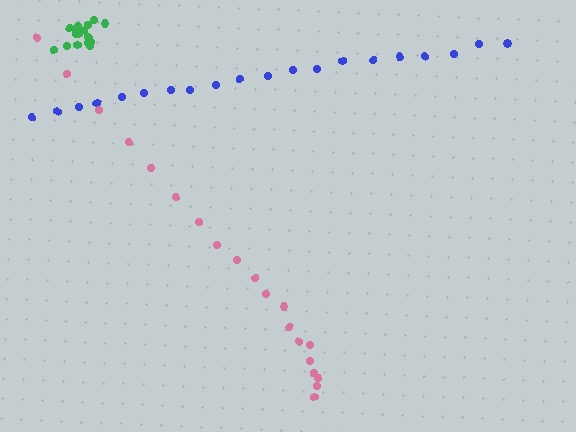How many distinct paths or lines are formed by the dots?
There are 3 distinct paths.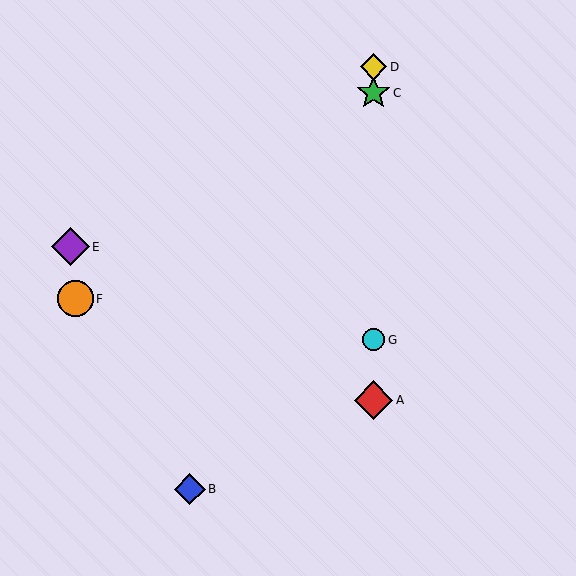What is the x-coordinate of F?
Object F is at x≈75.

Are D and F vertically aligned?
No, D is at x≈373 and F is at x≈75.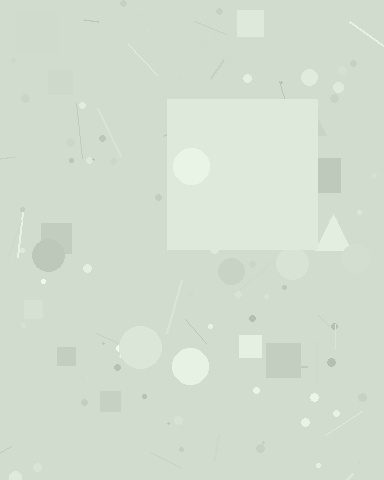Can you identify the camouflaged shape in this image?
The camouflaged shape is a square.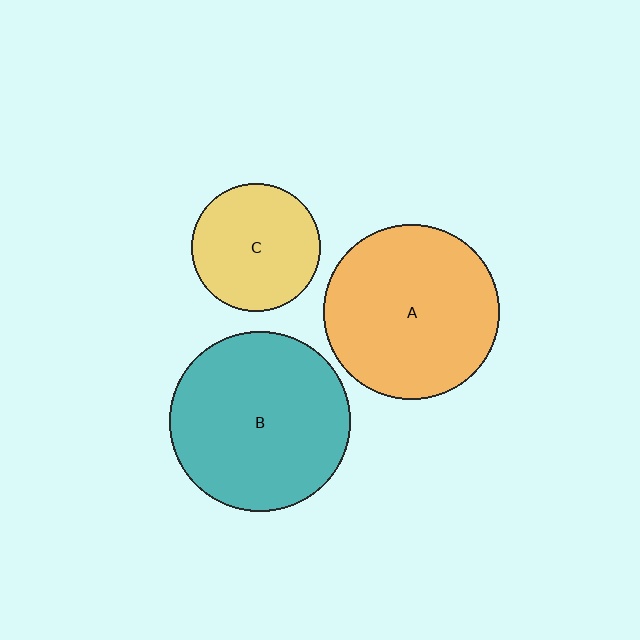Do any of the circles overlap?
No, none of the circles overlap.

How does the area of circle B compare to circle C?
Approximately 2.0 times.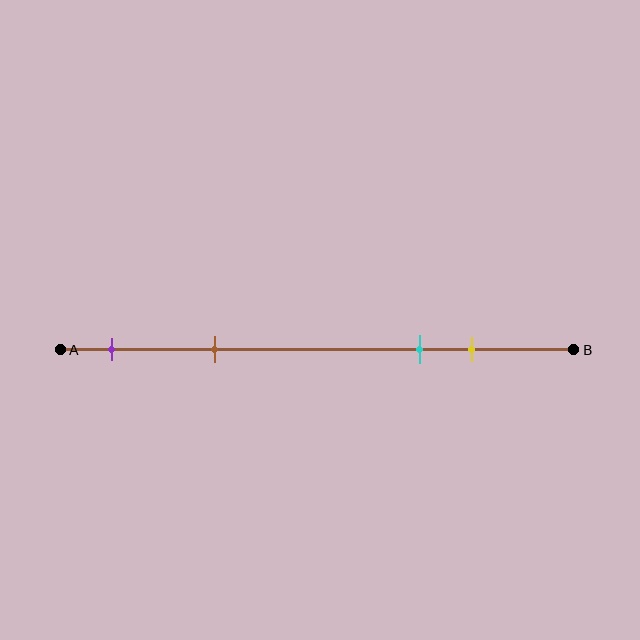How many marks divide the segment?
There are 4 marks dividing the segment.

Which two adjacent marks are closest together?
The cyan and yellow marks are the closest adjacent pair.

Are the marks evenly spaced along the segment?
No, the marks are not evenly spaced.